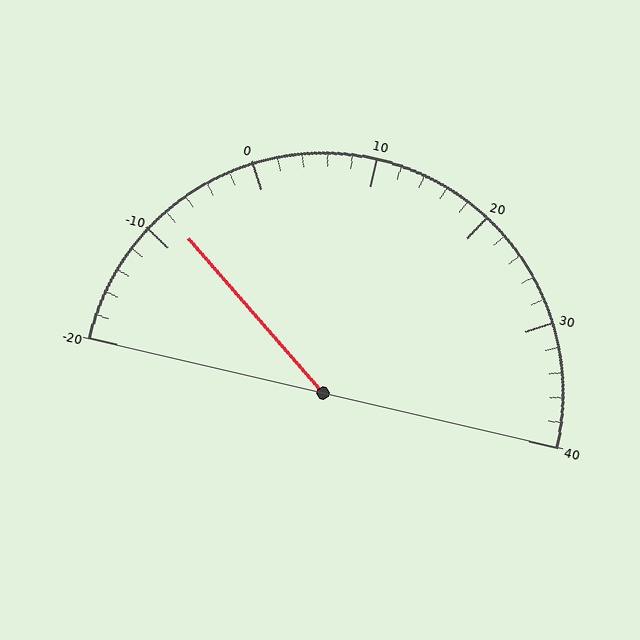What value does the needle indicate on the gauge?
The needle indicates approximately -8.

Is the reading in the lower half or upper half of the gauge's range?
The reading is in the lower half of the range (-20 to 40).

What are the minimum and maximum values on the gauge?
The gauge ranges from -20 to 40.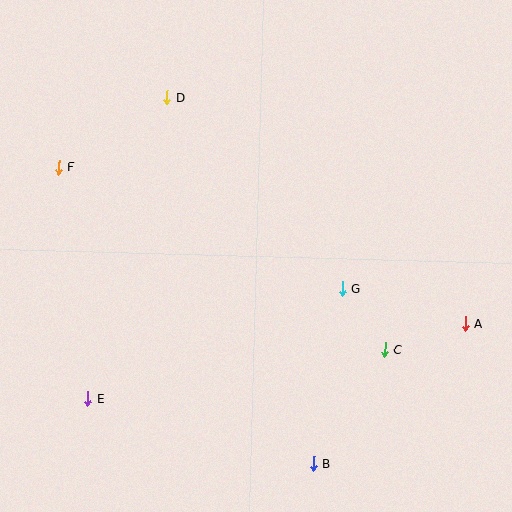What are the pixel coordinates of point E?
Point E is at (88, 399).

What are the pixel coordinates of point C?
Point C is at (385, 349).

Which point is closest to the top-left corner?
Point F is closest to the top-left corner.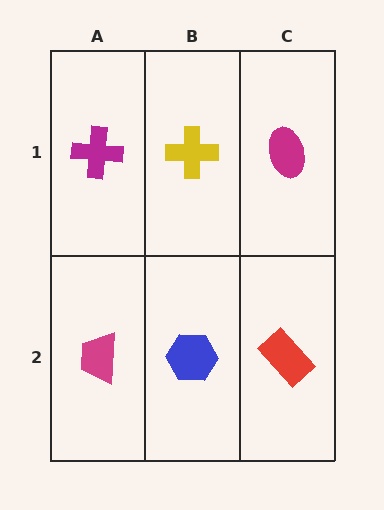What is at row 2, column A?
A magenta trapezoid.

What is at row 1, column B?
A yellow cross.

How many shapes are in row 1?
3 shapes.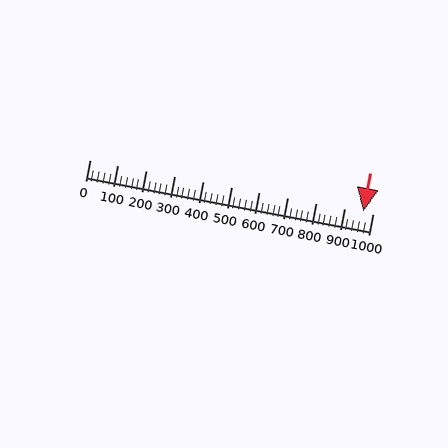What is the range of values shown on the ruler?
The ruler shows values from 0 to 1000.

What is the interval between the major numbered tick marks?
The major tick marks are spaced 100 units apart.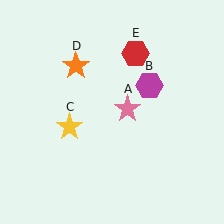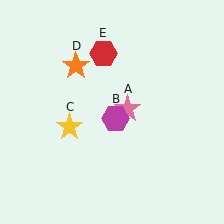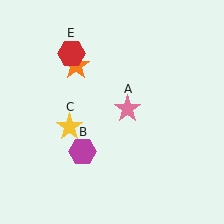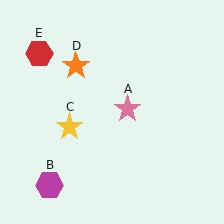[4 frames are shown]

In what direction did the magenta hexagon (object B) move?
The magenta hexagon (object B) moved down and to the left.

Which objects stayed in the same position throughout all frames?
Pink star (object A) and yellow star (object C) and orange star (object D) remained stationary.